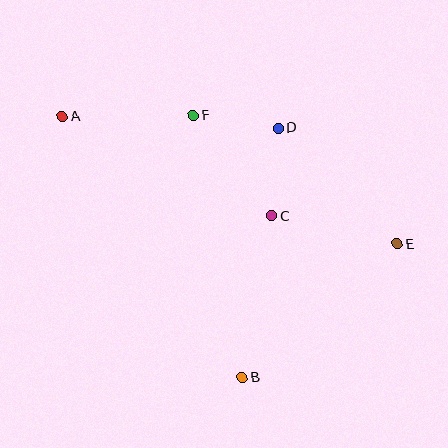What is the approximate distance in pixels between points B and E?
The distance between B and E is approximately 205 pixels.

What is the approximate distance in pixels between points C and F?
The distance between C and F is approximately 127 pixels.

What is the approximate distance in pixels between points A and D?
The distance between A and D is approximately 216 pixels.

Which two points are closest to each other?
Points D and F are closest to each other.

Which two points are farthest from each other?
Points A and E are farthest from each other.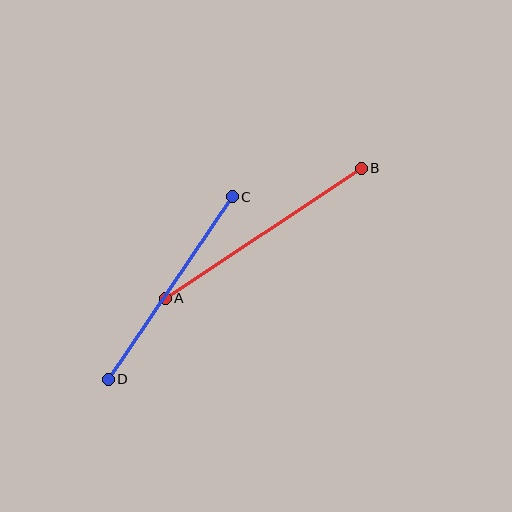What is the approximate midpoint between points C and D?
The midpoint is at approximately (170, 288) pixels.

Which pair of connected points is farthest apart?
Points A and B are farthest apart.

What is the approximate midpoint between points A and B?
The midpoint is at approximately (263, 233) pixels.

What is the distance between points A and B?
The distance is approximately 235 pixels.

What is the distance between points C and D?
The distance is approximately 220 pixels.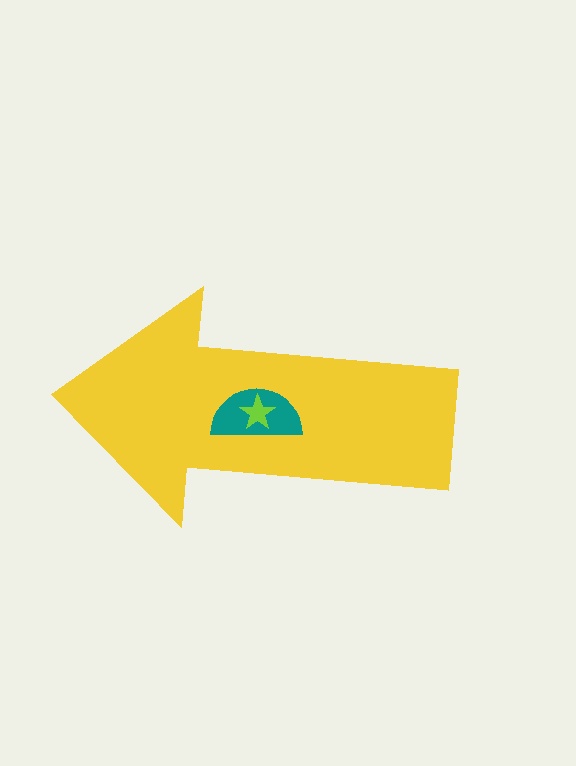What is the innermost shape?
The lime star.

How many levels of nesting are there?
3.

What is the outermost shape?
The yellow arrow.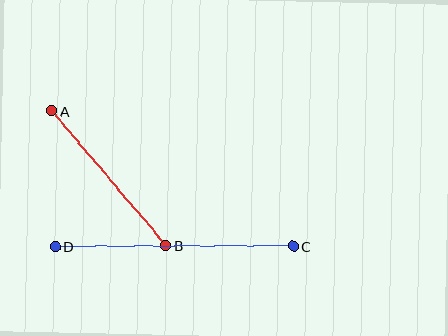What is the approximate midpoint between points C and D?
The midpoint is at approximately (174, 246) pixels.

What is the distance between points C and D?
The distance is approximately 238 pixels.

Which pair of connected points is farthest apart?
Points C and D are farthest apart.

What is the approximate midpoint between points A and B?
The midpoint is at approximately (109, 178) pixels.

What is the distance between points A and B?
The distance is approximately 176 pixels.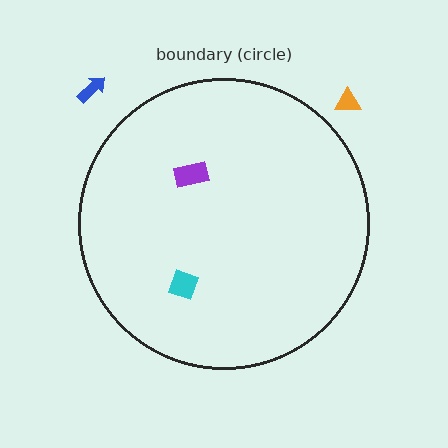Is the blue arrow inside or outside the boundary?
Outside.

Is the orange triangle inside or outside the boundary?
Outside.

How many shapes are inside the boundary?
2 inside, 2 outside.